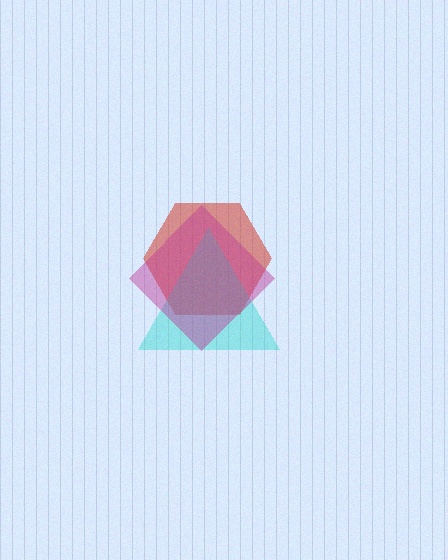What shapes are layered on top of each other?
The layered shapes are: a red hexagon, a cyan triangle, a magenta diamond.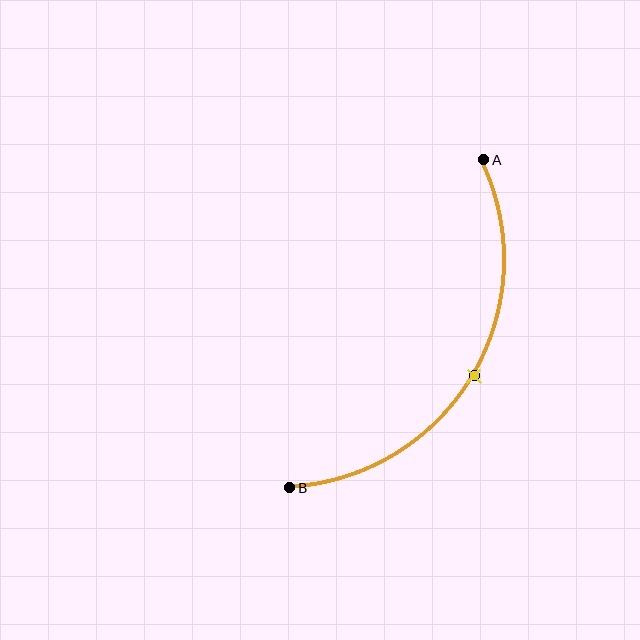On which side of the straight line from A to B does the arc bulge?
The arc bulges to the right of the straight line connecting A and B.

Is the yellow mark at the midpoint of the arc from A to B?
Yes. The yellow mark lies on the arc at equal arc-length from both A and B — it is the arc midpoint.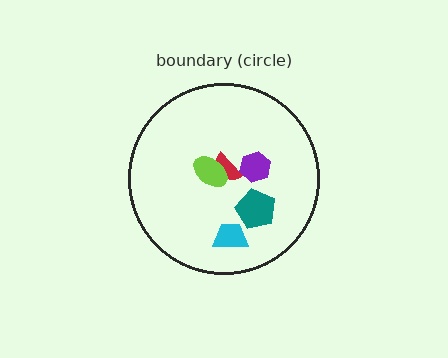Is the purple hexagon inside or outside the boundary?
Inside.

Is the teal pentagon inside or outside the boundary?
Inside.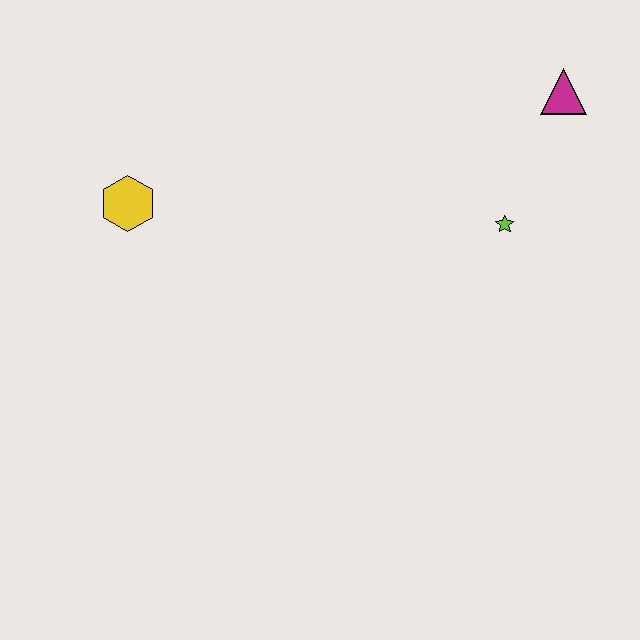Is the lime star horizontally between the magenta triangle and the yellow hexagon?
Yes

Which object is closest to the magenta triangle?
The lime star is closest to the magenta triangle.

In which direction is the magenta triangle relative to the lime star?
The magenta triangle is above the lime star.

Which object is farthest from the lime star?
The yellow hexagon is farthest from the lime star.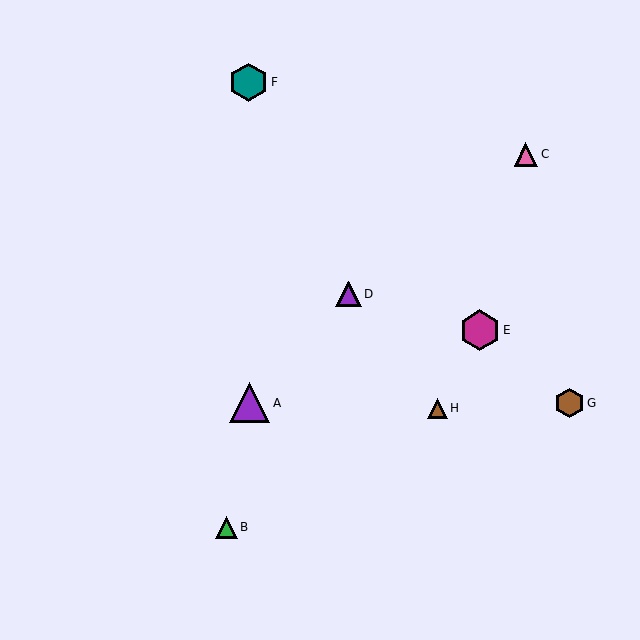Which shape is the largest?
The purple triangle (labeled A) is the largest.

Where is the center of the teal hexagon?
The center of the teal hexagon is at (249, 82).